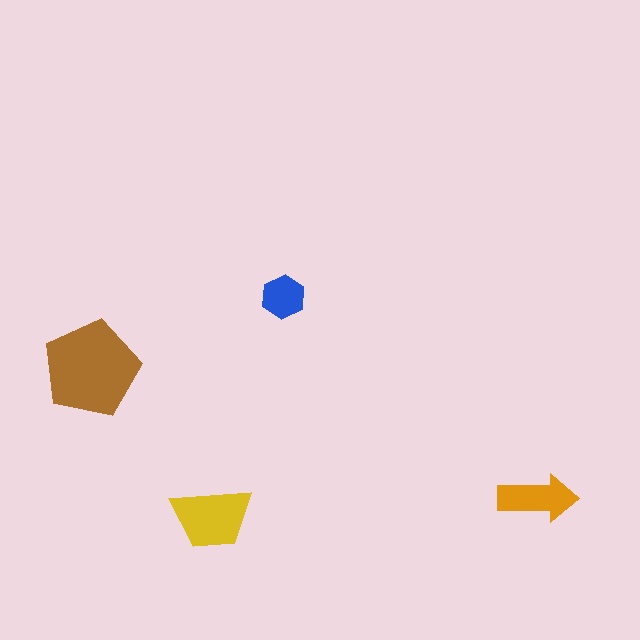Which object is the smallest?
The blue hexagon.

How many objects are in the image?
There are 4 objects in the image.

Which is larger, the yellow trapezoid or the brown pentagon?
The brown pentagon.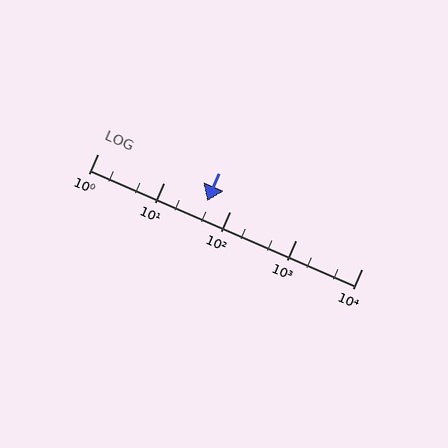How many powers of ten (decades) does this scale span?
The scale spans 4 decades, from 1 to 10000.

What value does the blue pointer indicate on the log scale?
The pointer indicates approximately 45.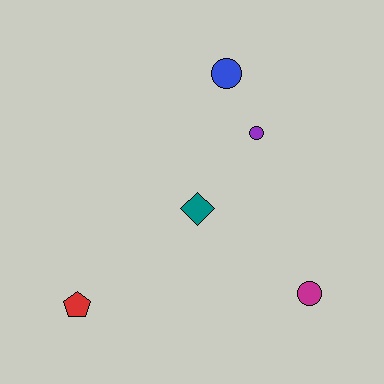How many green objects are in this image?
There are no green objects.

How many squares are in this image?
There are no squares.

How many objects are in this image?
There are 5 objects.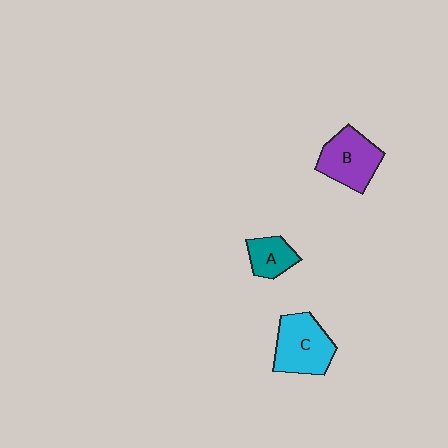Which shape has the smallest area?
Shape A (teal).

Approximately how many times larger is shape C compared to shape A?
Approximately 1.8 times.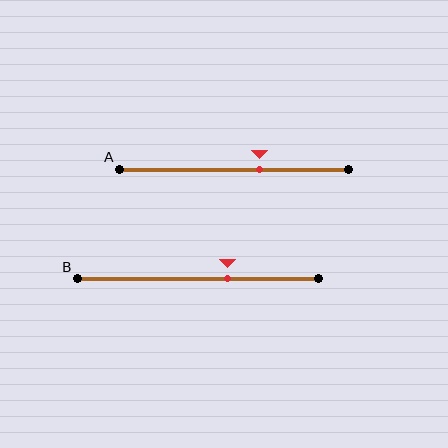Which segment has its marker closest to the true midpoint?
Segment A has its marker closest to the true midpoint.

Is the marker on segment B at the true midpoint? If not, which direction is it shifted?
No, the marker on segment B is shifted to the right by about 12% of the segment length.